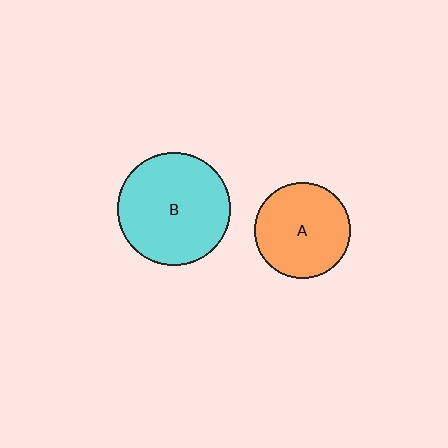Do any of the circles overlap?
No, none of the circles overlap.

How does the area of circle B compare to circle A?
Approximately 1.4 times.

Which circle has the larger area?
Circle B (cyan).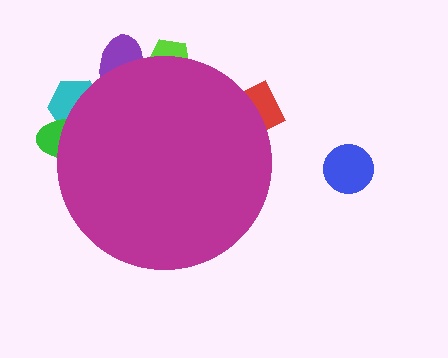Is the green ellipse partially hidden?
Yes, the green ellipse is partially hidden behind the magenta circle.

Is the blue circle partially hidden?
No, the blue circle is fully visible.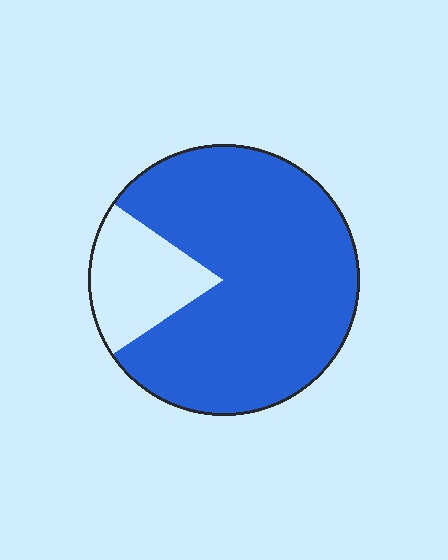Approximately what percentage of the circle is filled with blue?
Approximately 80%.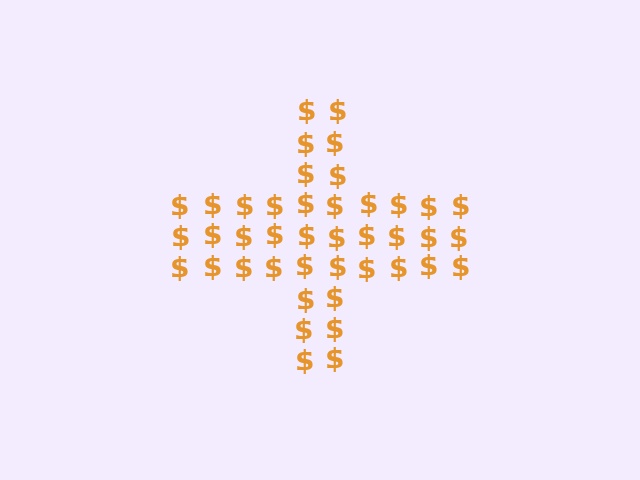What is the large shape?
The large shape is a cross.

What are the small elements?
The small elements are dollar signs.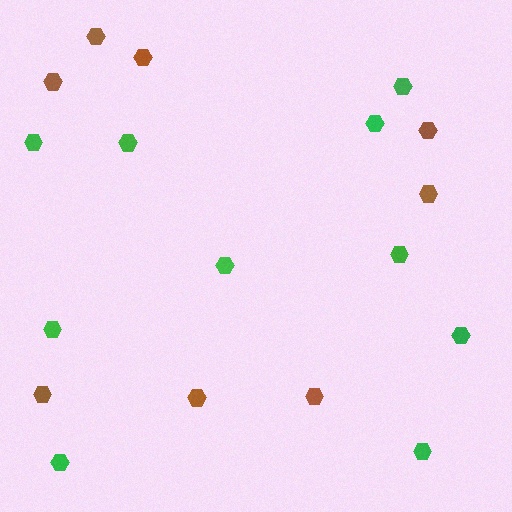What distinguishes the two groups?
There are 2 groups: one group of brown hexagons (8) and one group of green hexagons (10).